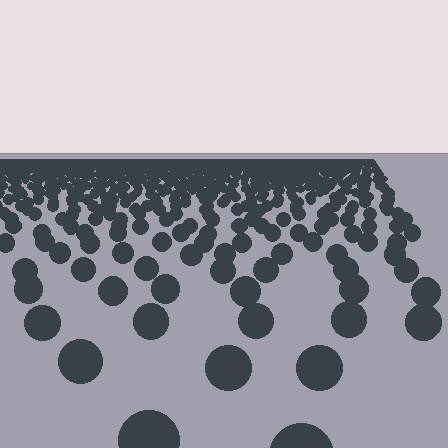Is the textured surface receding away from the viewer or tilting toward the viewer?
The surface is receding away from the viewer. Texture elements get smaller and denser toward the top.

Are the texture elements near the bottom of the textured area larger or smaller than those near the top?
Larger. Near the bottom, elements are closer to the viewer and appear at a bigger on-screen size.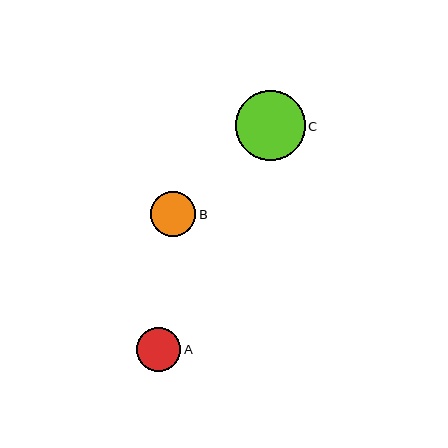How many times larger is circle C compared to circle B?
Circle C is approximately 1.5 times the size of circle B.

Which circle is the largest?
Circle C is the largest with a size of approximately 70 pixels.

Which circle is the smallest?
Circle A is the smallest with a size of approximately 44 pixels.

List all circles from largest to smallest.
From largest to smallest: C, B, A.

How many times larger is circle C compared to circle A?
Circle C is approximately 1.6 times the size of circle A.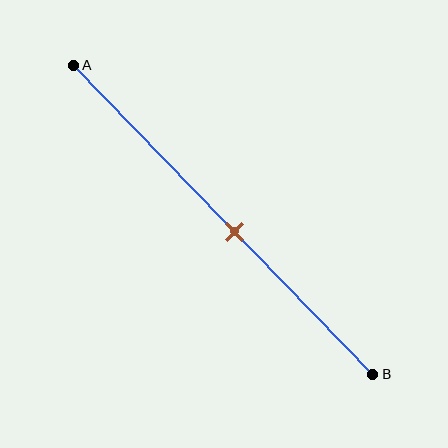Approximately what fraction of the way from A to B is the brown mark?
The brown mark is approximately 55% of the way from A to B.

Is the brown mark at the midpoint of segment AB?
No, the mark is at about 55% from A, not at the 50% midpoint.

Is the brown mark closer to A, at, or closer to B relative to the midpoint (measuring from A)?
The brown mark is closer to point B than the midpoint of segment AB.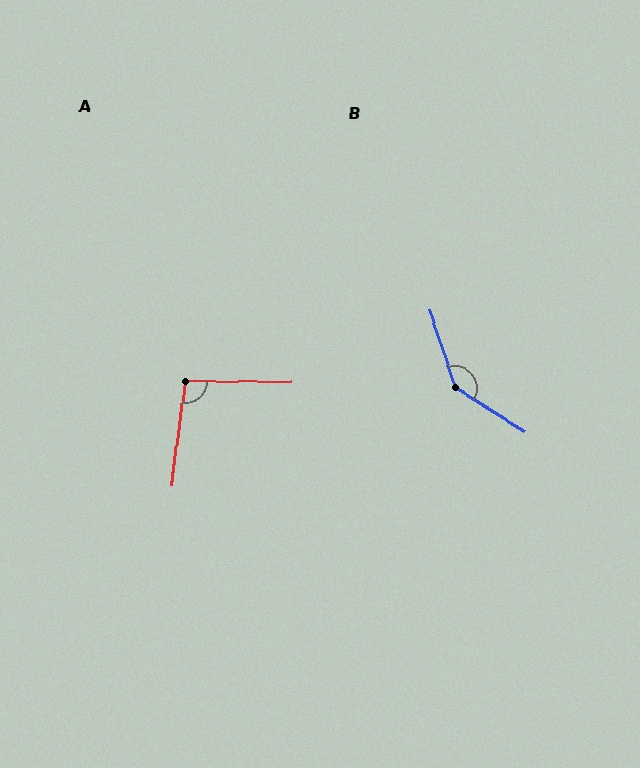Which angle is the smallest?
A, at approximately 98 degrees.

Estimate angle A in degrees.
Approximately 98 degrees.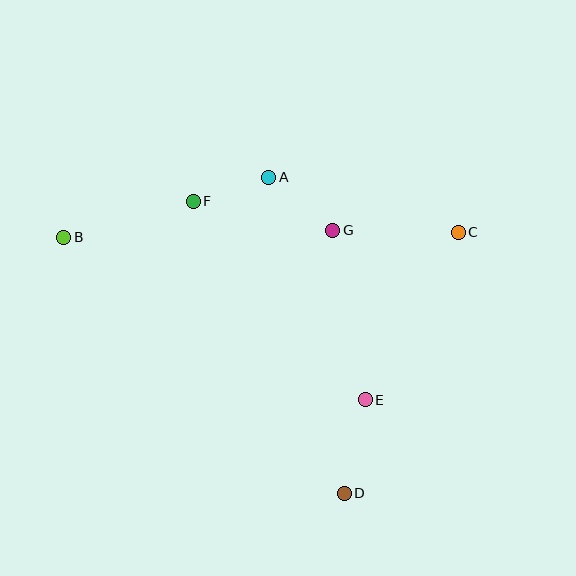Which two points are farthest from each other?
Points B and C are farthest from each other.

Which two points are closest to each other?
Points A and F are closest to each other.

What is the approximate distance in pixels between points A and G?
The distance between A and G is approximately 83 pixels.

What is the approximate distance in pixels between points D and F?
The distance between D and F is approximately 329 pixels.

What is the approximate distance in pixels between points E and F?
The distance between E and F is approximately 263 pixels.